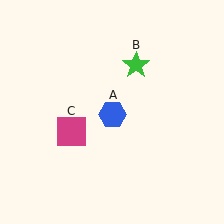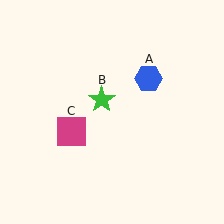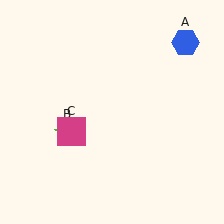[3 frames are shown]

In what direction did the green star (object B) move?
The green star (object B) moved down and to the left.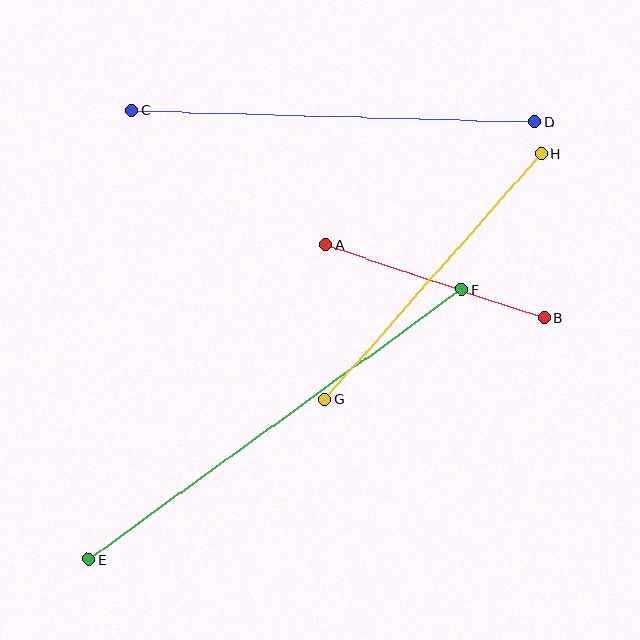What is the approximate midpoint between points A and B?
The midpoint is at approximately (435, 281) pixels.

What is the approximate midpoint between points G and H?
The midpoint is at approximately (433, 277) pixels.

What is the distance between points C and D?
The distance is approximately 403 pixels.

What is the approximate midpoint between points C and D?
The midpoint is at approximately (333, 116) pixels.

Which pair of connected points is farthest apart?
Points E and F are farthest apart.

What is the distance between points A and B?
The distance is approximately 230 pixels.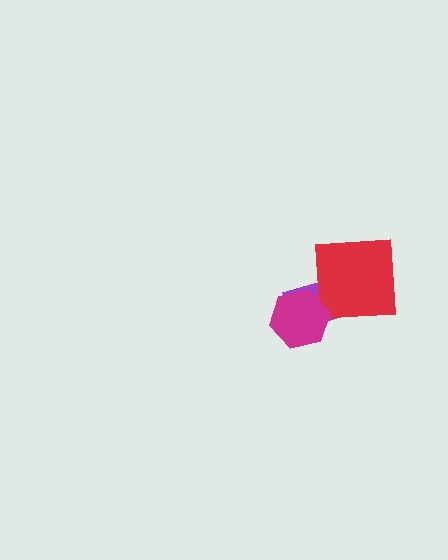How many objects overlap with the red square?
1 object overlaps with the red square.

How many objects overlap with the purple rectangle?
2 objects overlap with the purple rectangle.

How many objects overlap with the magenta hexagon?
1 object overlaps with the magenta hexagon.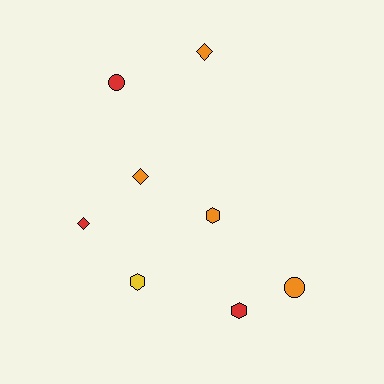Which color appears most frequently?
Orange, with 4 objects.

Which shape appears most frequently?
Diamond, with 3 objects.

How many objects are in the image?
There are 8 objects.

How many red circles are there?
There is 1 red circle.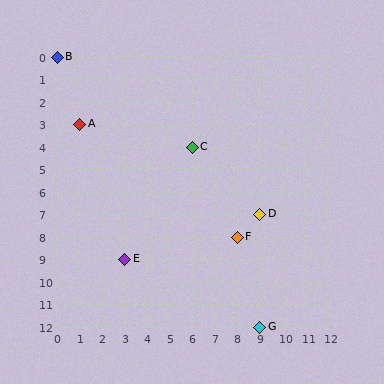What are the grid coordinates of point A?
Point A is at grid coordinates (1, 3).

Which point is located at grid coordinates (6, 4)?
Point C is at (6, 4).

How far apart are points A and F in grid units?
Points A and F are 7 columns and 5 rows apart (about 8.6 grid units diagonally).